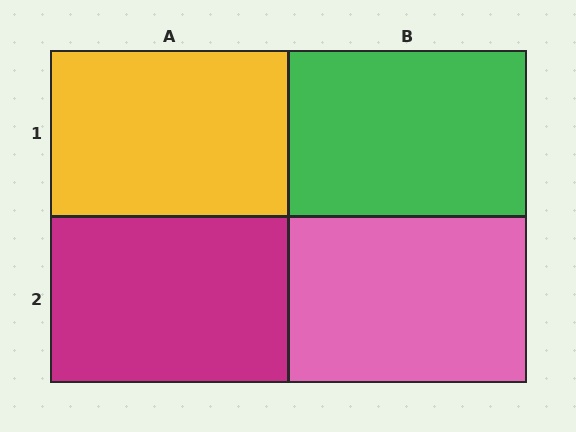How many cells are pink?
1 cell is pink.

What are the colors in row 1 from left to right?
Yellow, green.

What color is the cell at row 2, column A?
Magenta.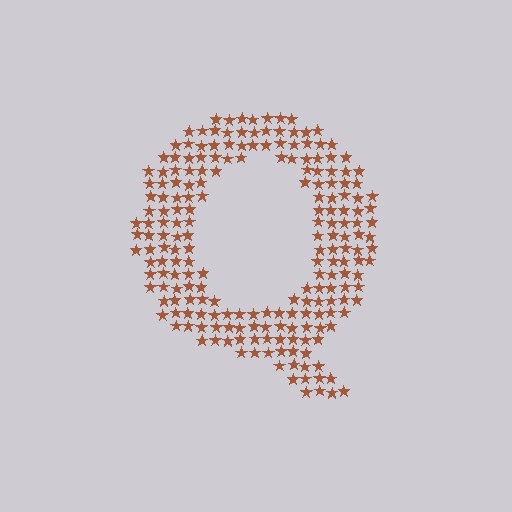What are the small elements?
The small elements are stars.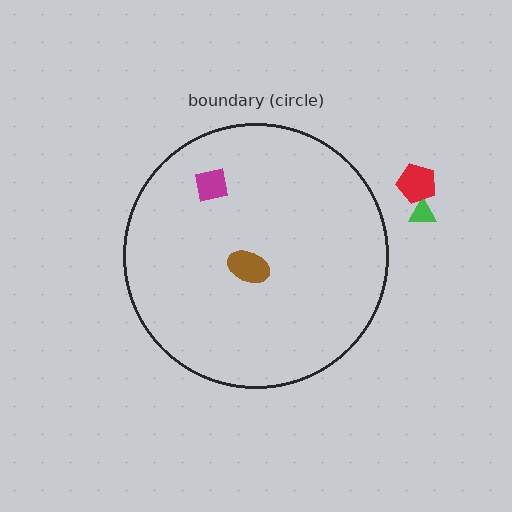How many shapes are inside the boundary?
2 inside, 2 outside.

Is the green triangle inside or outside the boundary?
Outside.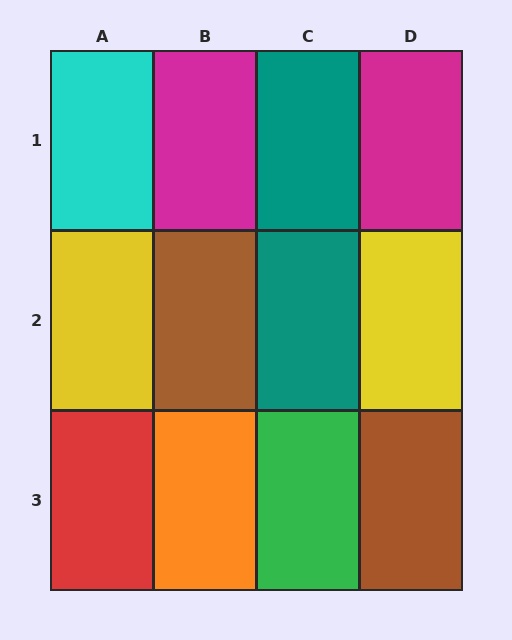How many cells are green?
1 cell is green.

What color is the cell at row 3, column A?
Red.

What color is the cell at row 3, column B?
Orange.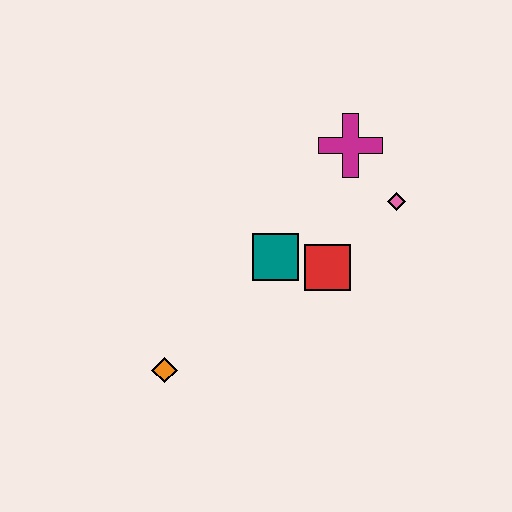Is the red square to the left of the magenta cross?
Yes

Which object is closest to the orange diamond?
The teal square is closest to the orange diamond.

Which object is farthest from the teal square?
The orange diamond is farthest from the teal square.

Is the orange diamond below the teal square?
Yes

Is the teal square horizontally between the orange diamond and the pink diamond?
Yes